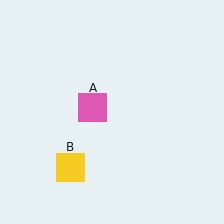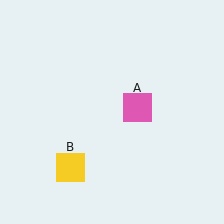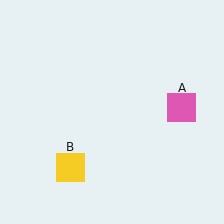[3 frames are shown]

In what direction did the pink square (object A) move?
The pink square (object A) moved right.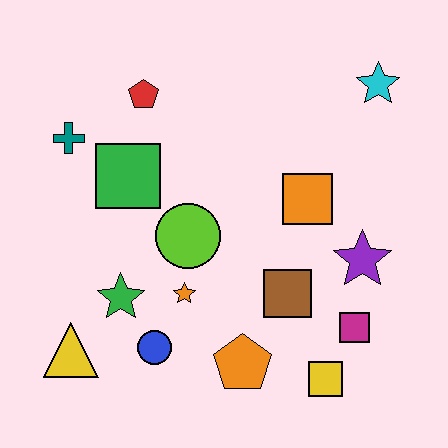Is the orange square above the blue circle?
Yes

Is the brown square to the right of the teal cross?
Yes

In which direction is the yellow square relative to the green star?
The yellow square is to the right of the green star.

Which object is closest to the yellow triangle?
The green star is closest to the yellow triangle.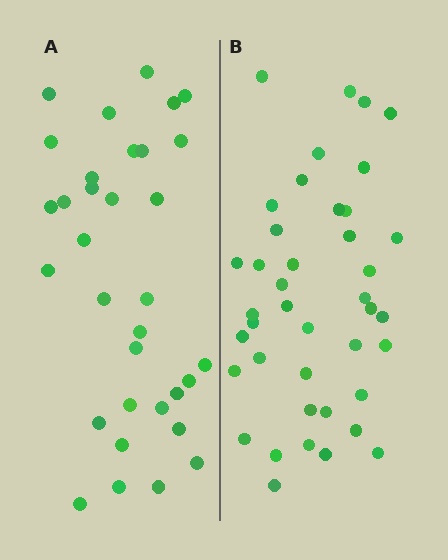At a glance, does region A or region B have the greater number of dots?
Region B (the right region) has more dots.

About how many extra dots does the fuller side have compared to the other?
Region B has roughly 8 or so more dots than region A.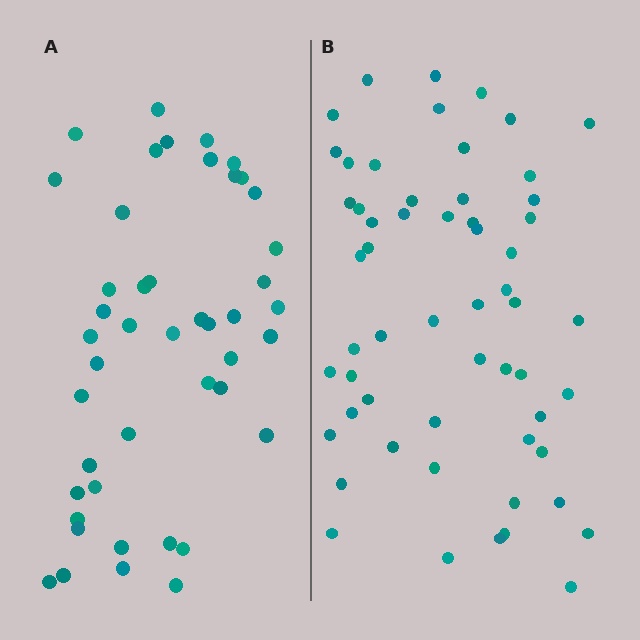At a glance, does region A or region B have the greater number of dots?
Region B (the right region) has more dots.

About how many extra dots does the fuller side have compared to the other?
Region B has roughly 12 or so more dots than region A.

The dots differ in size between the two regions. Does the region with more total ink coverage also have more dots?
No. Region A has more total ink coverage because its dots are larger, but region B actually contains more individual dots. Total area can be misleading — the number of items is what matters here.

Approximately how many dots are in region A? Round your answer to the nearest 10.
About 40 dots. (The exact count is 45, which rounds to 40.)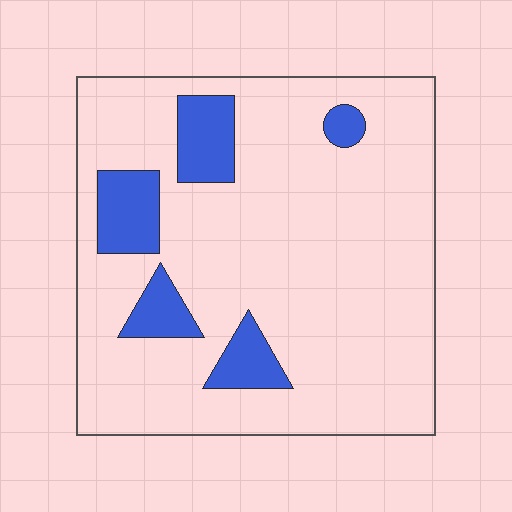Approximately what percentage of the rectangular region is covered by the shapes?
Approximately 15%.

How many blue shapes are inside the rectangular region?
5.